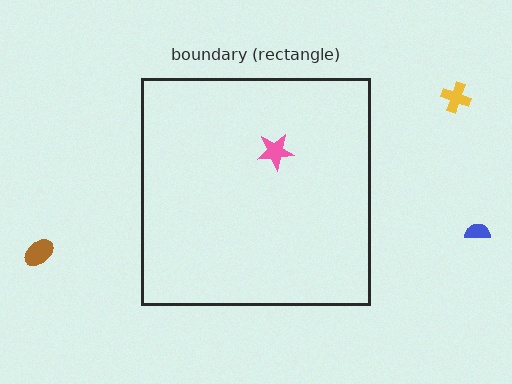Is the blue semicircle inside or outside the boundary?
Outside.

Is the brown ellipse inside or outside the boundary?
Outside.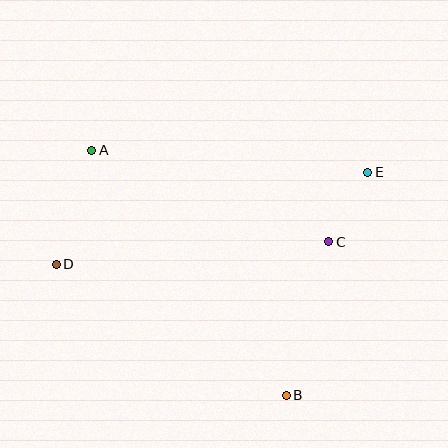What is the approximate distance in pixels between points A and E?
The distance between A and E is approximately 277 pixels.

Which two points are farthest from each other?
Points D and E are farthest from each other.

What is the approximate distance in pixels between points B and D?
The distance between B and D is approximately 264 pixels.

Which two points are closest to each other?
Points C and E are closest to each other.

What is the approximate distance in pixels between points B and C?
The distance between B and C is approximately 159 pixels.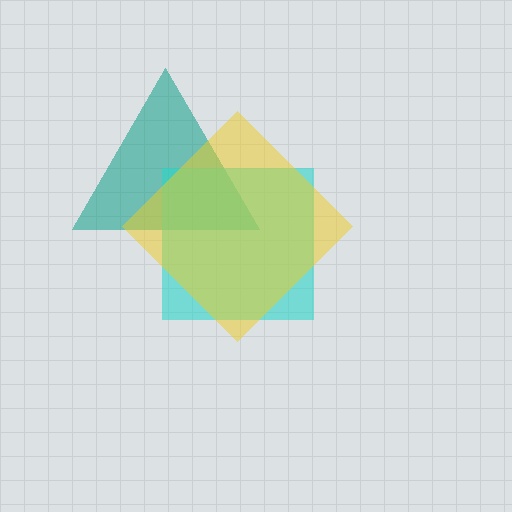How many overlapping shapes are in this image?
There are 3 overlapping shapes in the image.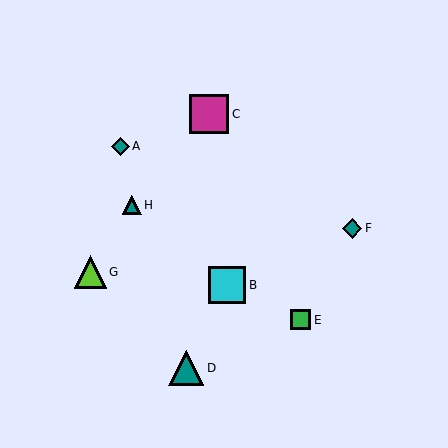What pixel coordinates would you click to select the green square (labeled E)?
Click at (301, 320) to select the green square E.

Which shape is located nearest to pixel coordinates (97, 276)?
The lime triangle (labeled G) at (90, 272) is nearest to that location.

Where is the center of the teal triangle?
The center of the teal triangle is at (132, 205).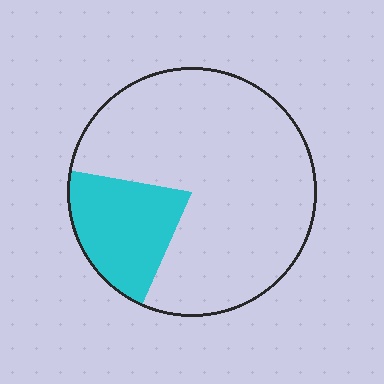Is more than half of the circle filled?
No.